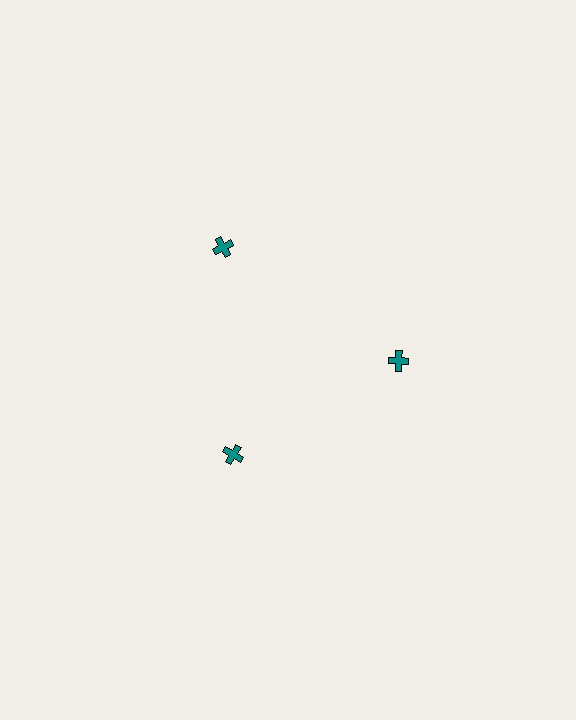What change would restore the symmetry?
The symmetry would be restored by moving it inward, back onto the ring so that all 3 crosses sit at equal angles and equal distance from the center.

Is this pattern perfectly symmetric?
No. The 3 teal crosses are arranged in a ring, but one element near the 11 o'clock position is pushed outward from the center, breaking the 3-fold rotational symmetry.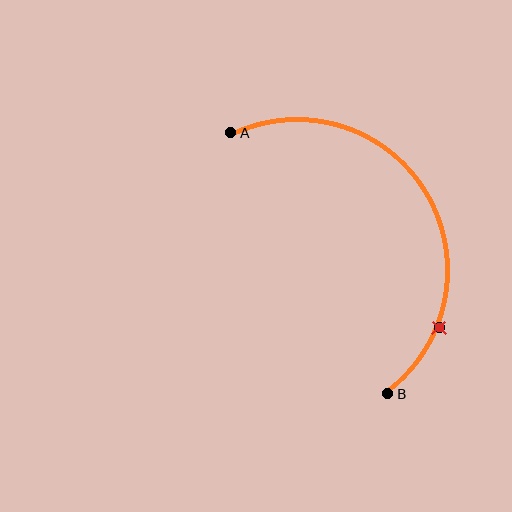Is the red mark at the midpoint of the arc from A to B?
No. The red mark lies on the arc but is closer to endpoint B. The arc midpoint would be at the point on the curve equidistant along the arc from both A and B.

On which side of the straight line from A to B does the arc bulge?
The arc bulges to the right of the straight line connecting A and B.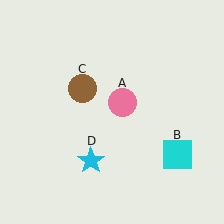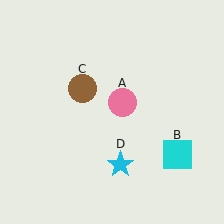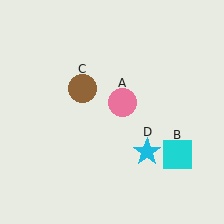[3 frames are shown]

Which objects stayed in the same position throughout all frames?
Pink circle (object A) and cyan square (object B) and brown circle (object C) remained stationary.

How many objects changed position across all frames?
1 object changed position: cyan star (object D).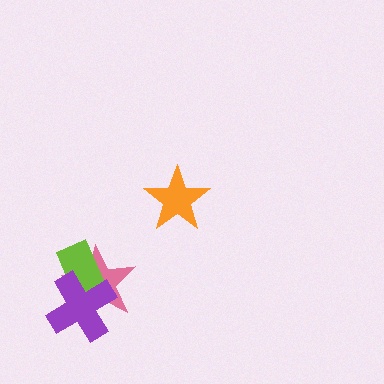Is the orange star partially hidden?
No, no other shape covers it.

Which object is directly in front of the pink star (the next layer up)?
The lime rectangle is directly in front of the pink star.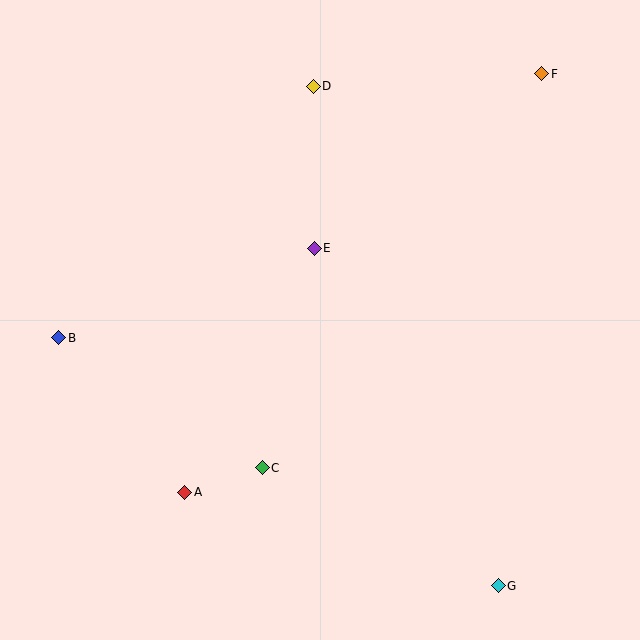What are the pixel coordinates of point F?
Point F is at (542, 74).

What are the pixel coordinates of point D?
Point D is at (313, 86).